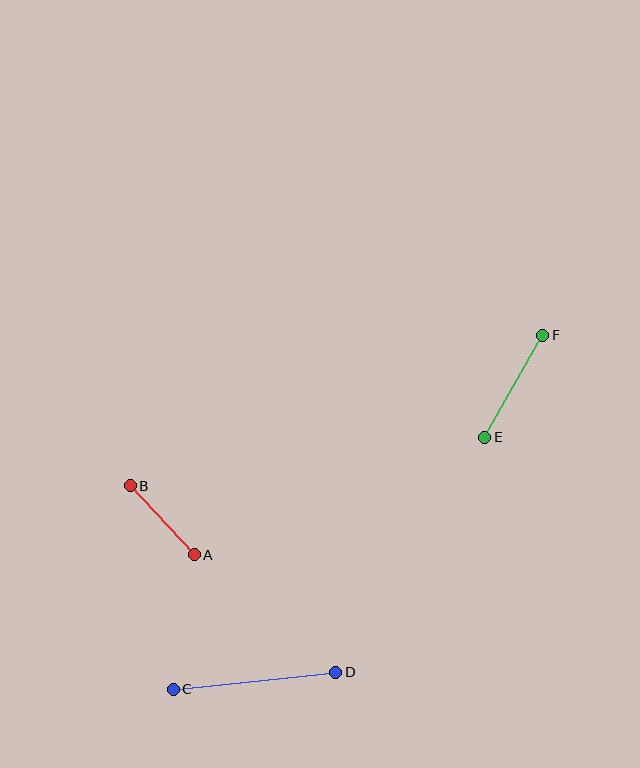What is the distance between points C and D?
The distance is approximately 164 pixels.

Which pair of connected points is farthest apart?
Points C and D are farthest apart.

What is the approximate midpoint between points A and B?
The midpoint is at approximately (162, 520) pixels.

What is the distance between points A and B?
The distance is approximately 94 pixels.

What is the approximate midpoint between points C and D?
The midpoint is at approximately (254, 681) pixels.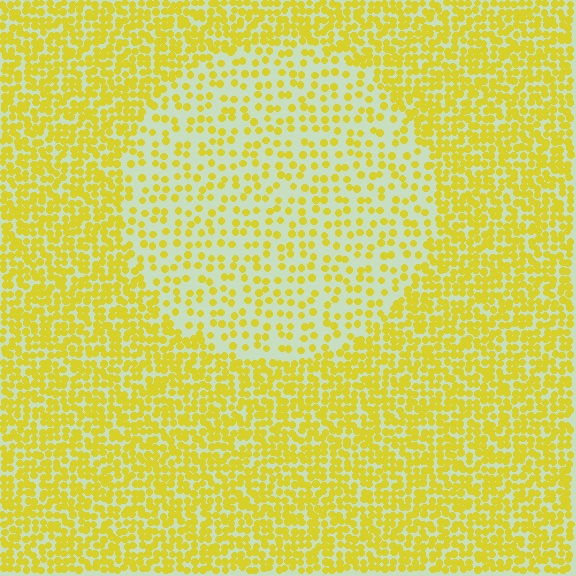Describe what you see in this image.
The image contains small yellow elements arranged at two different densities. A circle-shaped region is visible where the elements are less densely packed than the surrounding area.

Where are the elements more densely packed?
The elements are more densely packed outside the circle boundary.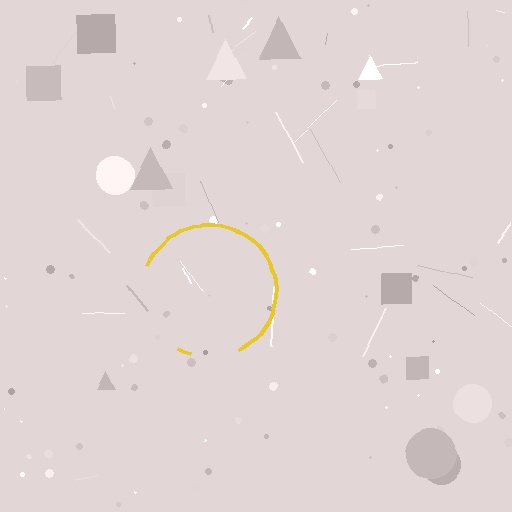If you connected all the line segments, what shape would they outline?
They would outline a circle.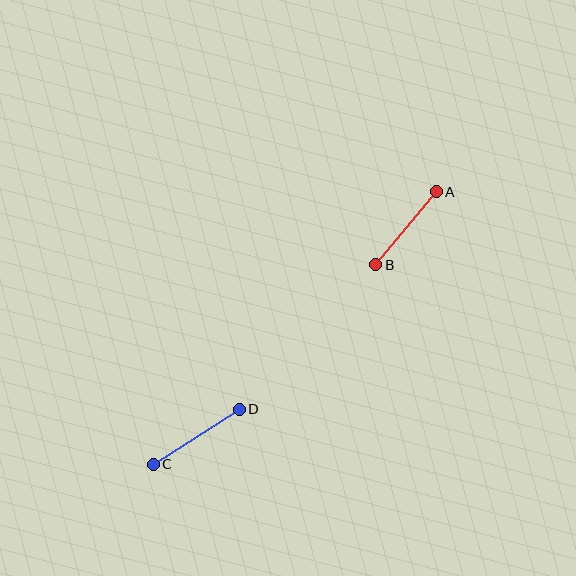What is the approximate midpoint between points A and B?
The midpoint is at approximately (406, 228) pixels.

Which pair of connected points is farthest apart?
Points C and D are farthest apart.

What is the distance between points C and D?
The distance is approximately 102 pixels.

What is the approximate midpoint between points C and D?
The midpoint is at approximately (196, 437) pixels.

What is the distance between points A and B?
The distance is approximately 95 pixels.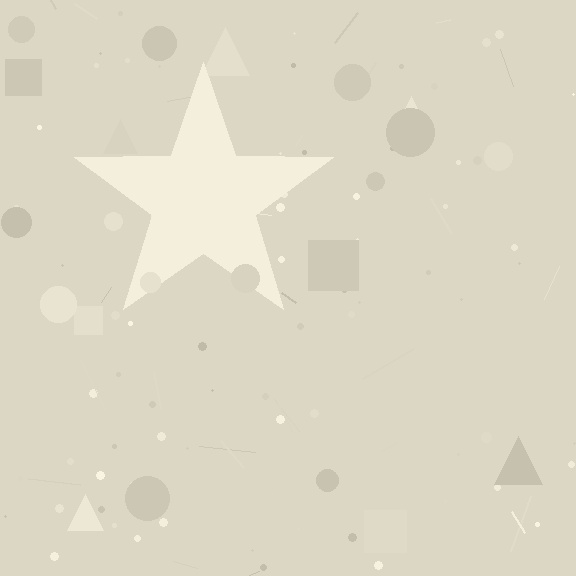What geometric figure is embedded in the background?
A star is embedded in the background.